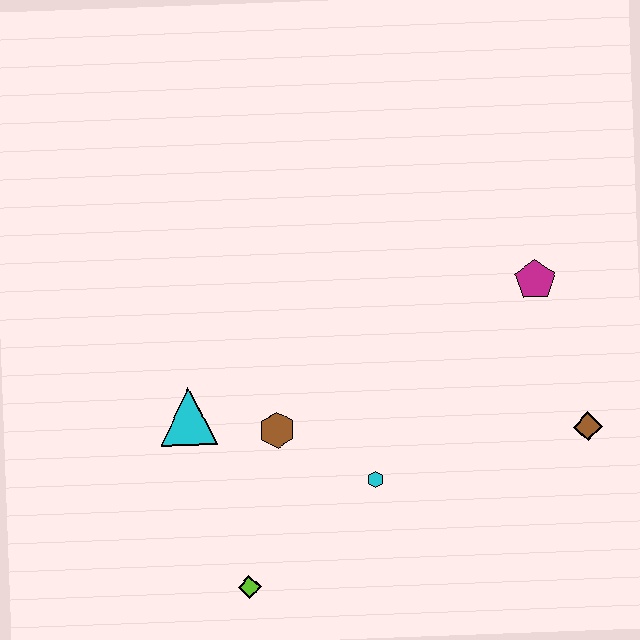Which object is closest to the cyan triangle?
The brown hexagon is closest to the cyan triangle.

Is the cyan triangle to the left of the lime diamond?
Yes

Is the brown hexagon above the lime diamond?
Yes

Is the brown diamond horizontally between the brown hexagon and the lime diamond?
No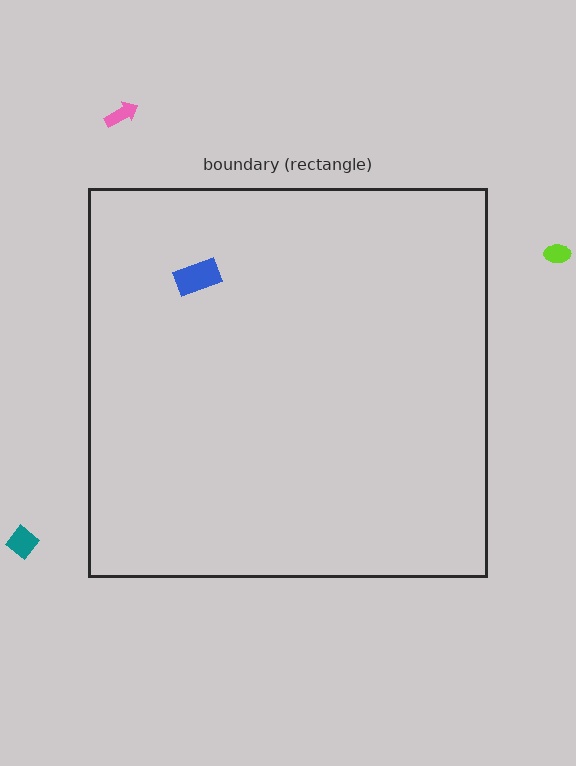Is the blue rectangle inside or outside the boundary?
Inside.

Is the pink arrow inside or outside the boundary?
Outside.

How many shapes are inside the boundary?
1 inside, 3 outside.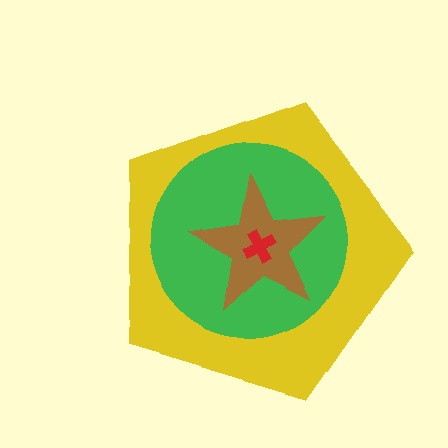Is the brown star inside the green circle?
Yes.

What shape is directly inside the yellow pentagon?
The green circle.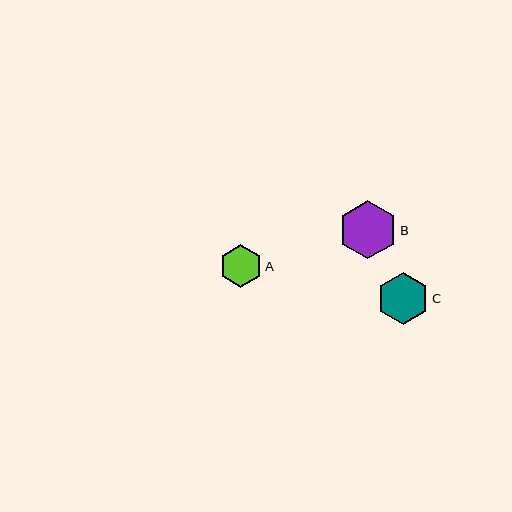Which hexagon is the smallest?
Hexagon A is the smallest with a size of approximately 43 pixels.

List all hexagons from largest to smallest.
From largest to smallest: B, C, A.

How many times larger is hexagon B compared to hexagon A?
Hexagon B is approximately 1.4 times the size of hexagon A.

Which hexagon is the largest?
Hexagon B is the largest with a size of approximately 58 pixels.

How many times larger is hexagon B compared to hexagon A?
Hexagon B is approximately 1.4 times the size of hexagon A.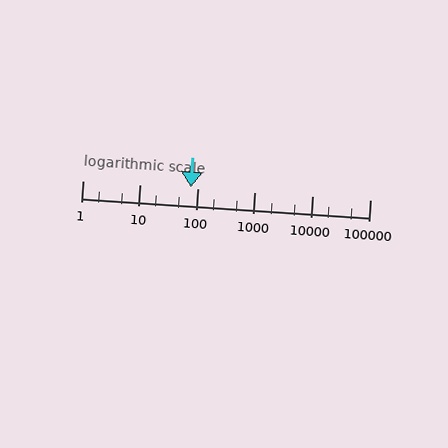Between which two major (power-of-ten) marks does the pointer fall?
The pointer is between 10 and 100.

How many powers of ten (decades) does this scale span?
The scale spans 5 decades, from 1 to 100000.